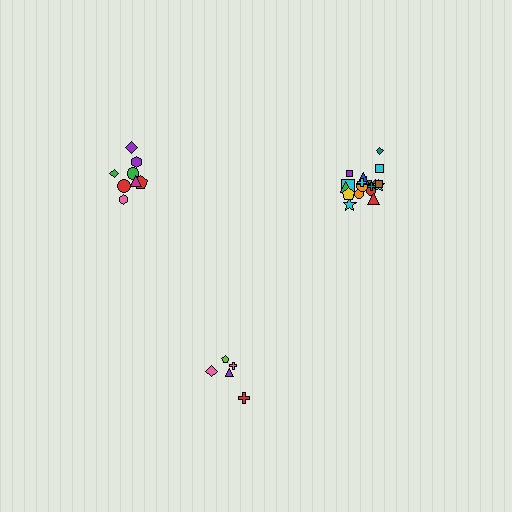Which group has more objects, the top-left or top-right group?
The top-right group.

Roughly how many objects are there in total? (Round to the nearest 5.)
Roughly 30 objects in total.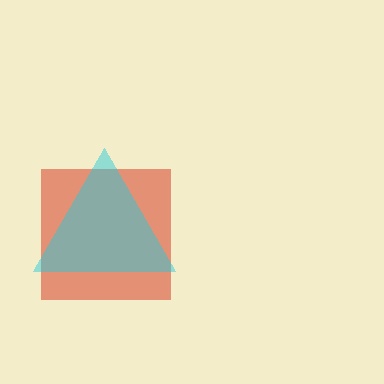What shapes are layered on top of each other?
The layered shapes are: a red square, a cyan triangle.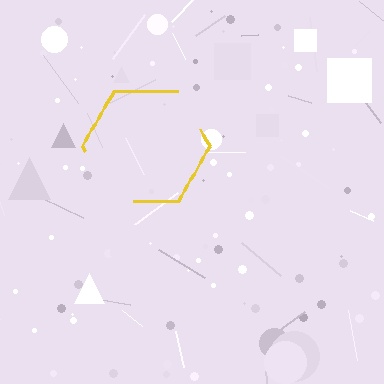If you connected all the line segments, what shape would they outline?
They would outline a hexagon.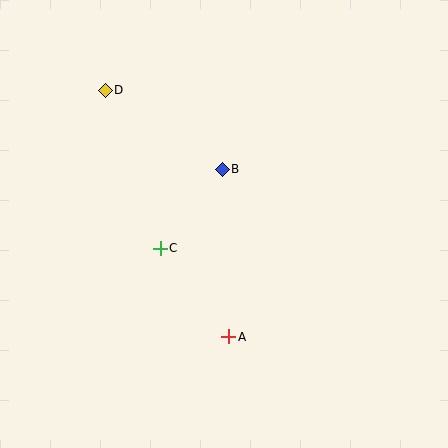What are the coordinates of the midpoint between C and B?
The midpoint between C and B is at (191, 209).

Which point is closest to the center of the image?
Point B at (222, 169) is closest to the center.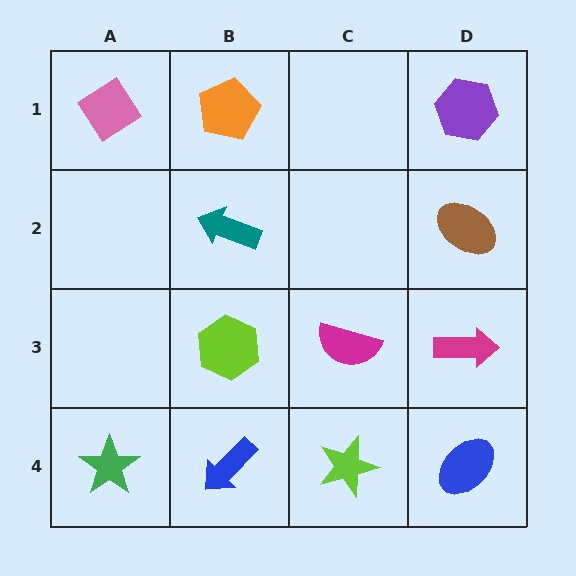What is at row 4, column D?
A blue ellipse.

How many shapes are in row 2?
2 shapes.